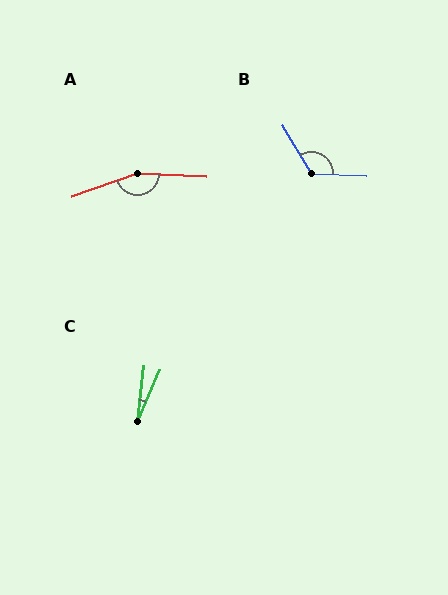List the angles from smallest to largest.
C (17°), B (123°), A (158°).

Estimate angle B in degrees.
Approximately 123 degrees.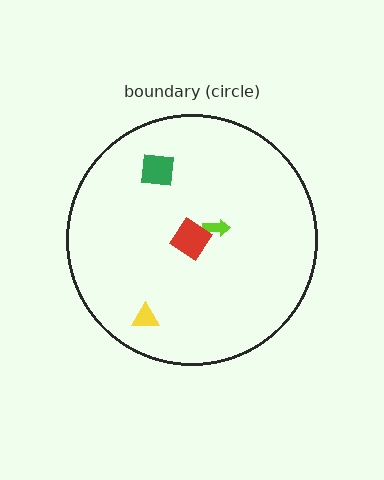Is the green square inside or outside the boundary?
Inside.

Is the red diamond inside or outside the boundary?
Inside.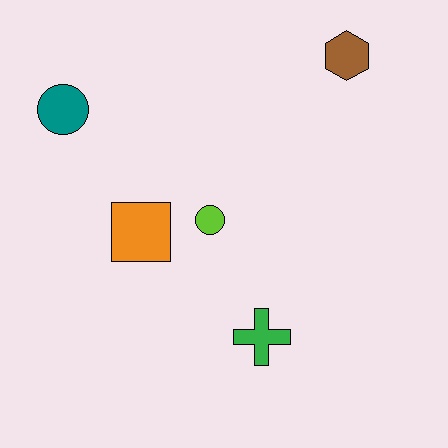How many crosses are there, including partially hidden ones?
There is 1 cross.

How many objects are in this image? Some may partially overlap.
There are 5 objects.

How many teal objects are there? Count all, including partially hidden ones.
There is 1 teal object.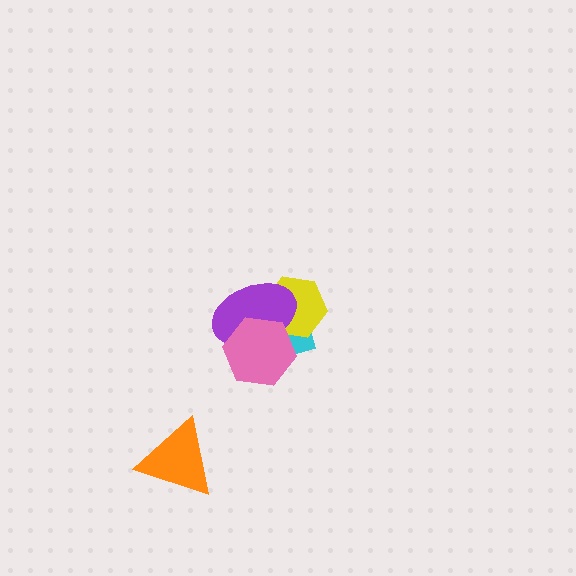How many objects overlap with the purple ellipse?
3 objects overlap with the purple ellipse.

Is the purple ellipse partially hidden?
Yes, it is partially covered by another shape.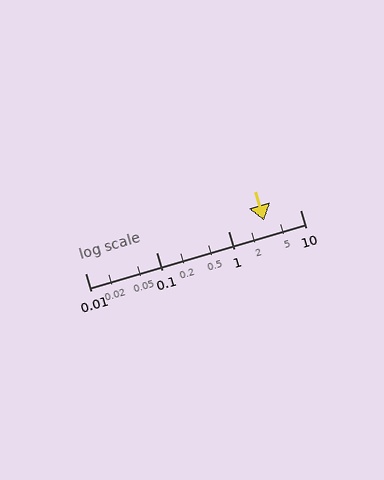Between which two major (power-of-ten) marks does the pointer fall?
The pointer is between 1 and 10.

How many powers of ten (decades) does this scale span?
The scale spans 3 decades, from 0.01 to 10.